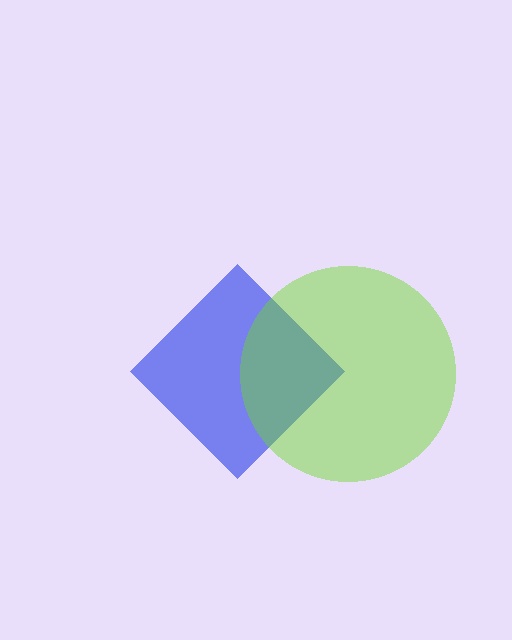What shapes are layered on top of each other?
The layered shapes are: a blue diamond, a lime circle.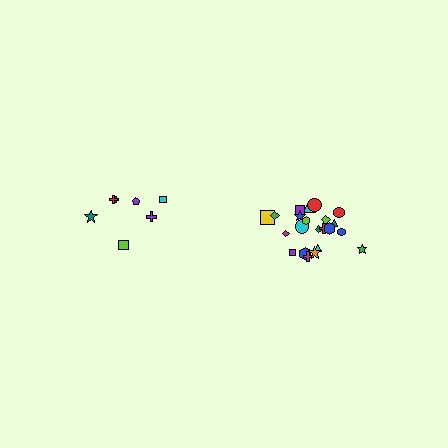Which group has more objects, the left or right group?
The right group.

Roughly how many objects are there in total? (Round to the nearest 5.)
Roughly 30 objects in total.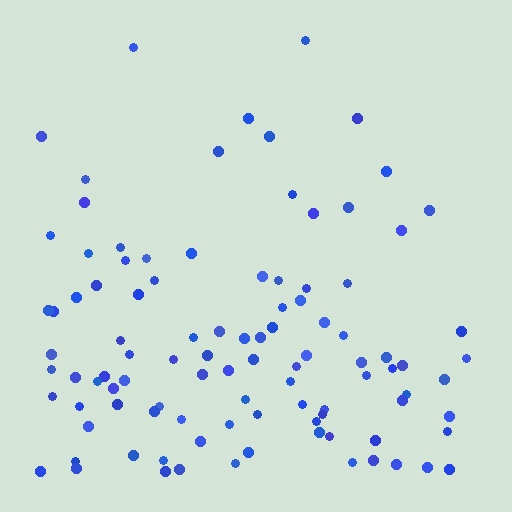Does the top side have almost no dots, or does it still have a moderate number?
Still a moderate number, just noticeably fewer than the bottom.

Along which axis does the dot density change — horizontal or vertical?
Vertical.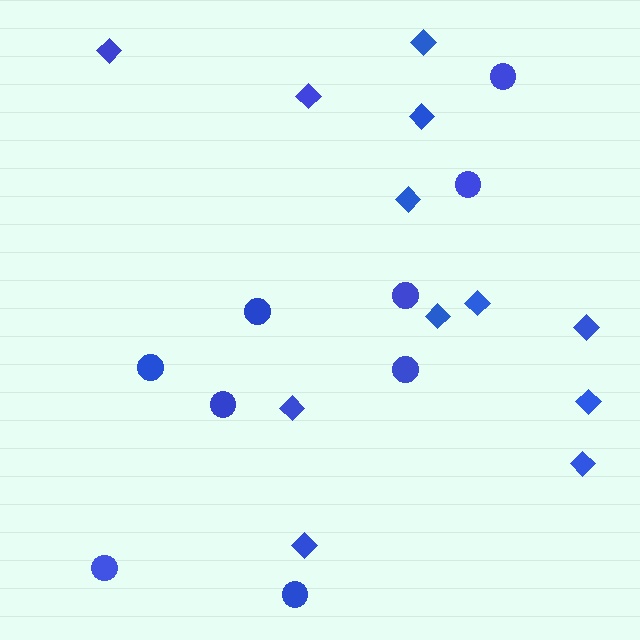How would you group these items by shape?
There are 2 groups: one group of diamonds (12) and one group of circles (9).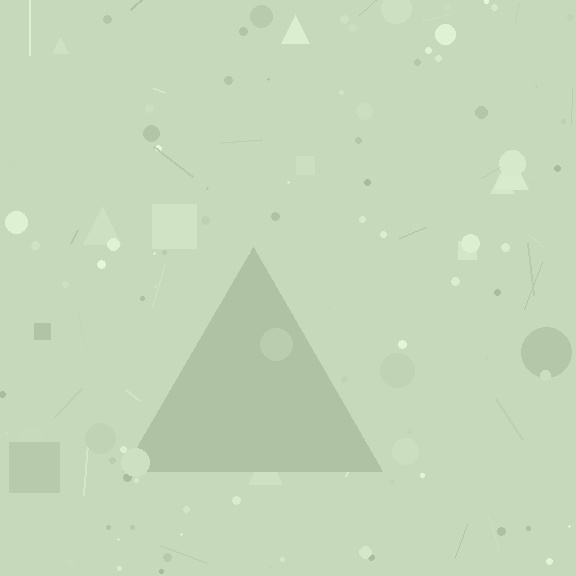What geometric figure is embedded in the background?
A triangle is embedded in the background.